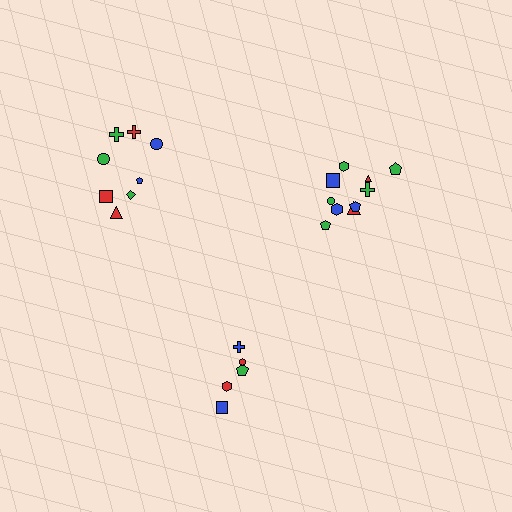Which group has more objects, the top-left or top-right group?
The top-right group.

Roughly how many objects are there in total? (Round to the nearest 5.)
Roughly 25 objects in total.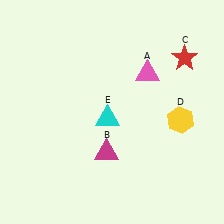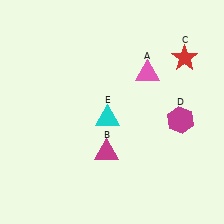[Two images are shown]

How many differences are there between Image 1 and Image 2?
There is 1 difference between the two images.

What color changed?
The hexagon (D) changed from yellow in Image 1 to magenta in Image 2.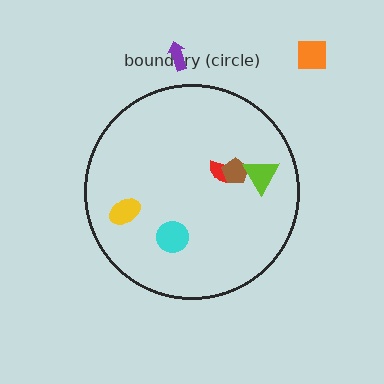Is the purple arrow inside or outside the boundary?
Outside.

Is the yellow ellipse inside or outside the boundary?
Inside.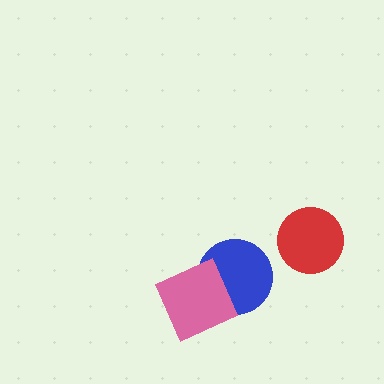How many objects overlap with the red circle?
0 objects overlap with the red circle.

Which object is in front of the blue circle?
The pink diamond is in front of the blue circle.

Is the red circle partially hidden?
No, no other shape covers it.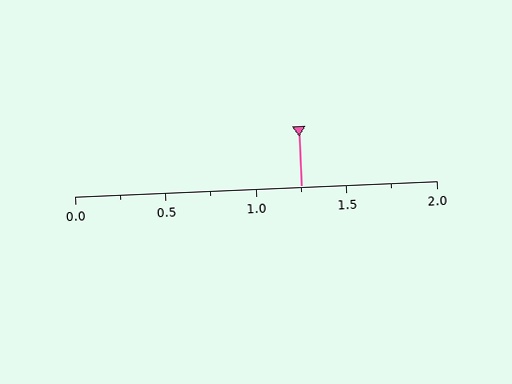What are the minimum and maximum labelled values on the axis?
The axis runs from 0.0 to 2.0.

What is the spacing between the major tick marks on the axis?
The major ticks are spaced 0.5 apart.